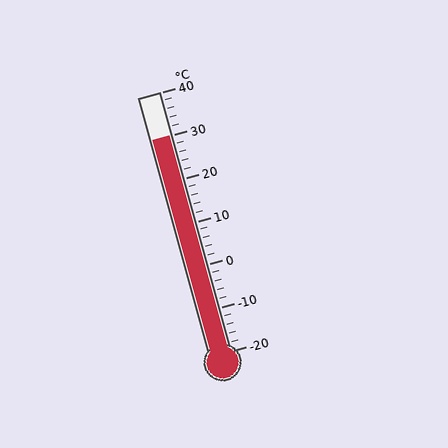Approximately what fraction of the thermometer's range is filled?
The thermometer is filled to approximately 85% of its range.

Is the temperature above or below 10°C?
The temperature is above 10°C.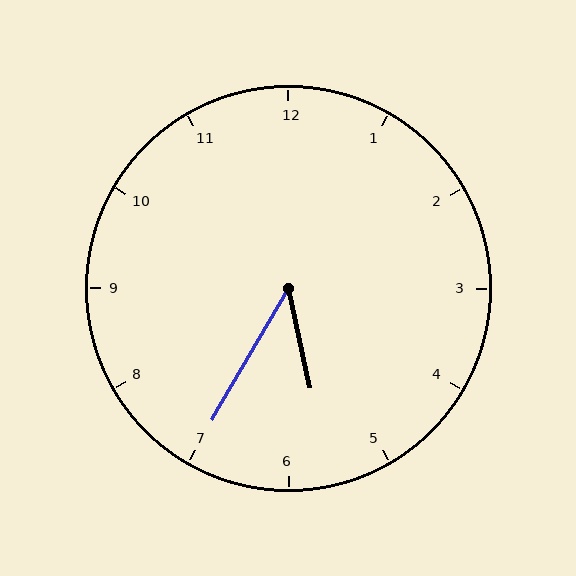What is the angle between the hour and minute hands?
Approximately 42 degrees.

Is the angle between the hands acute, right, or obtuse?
It is acute.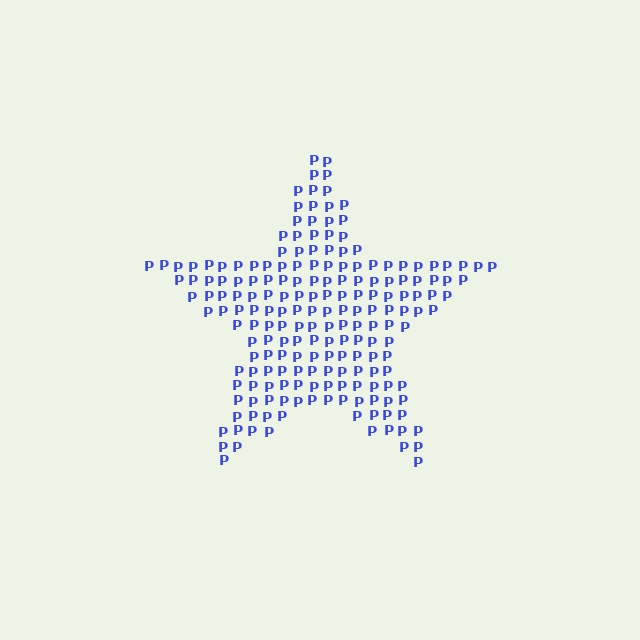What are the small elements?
The small elements are letter P's.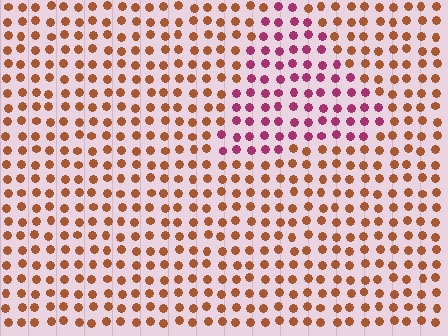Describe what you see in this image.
The image is filled with small brown elements in a uniform arrangement. A triangle-shaped region is visible where the elements are tinted to a slightly different hue, forming a subtle color boundary.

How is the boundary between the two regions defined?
The boundary is defined purely by a slight shift in hue (about 52 degrees). Spacing, size, and orientation are identical on both sides.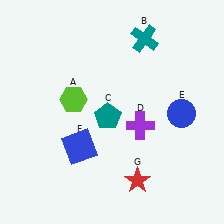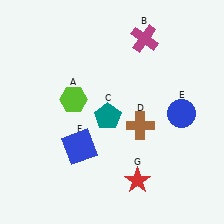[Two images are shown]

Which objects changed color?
B changed from teal to magenta. D changed from purple to brown.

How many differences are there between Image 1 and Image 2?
There are 2 differences between the two images.